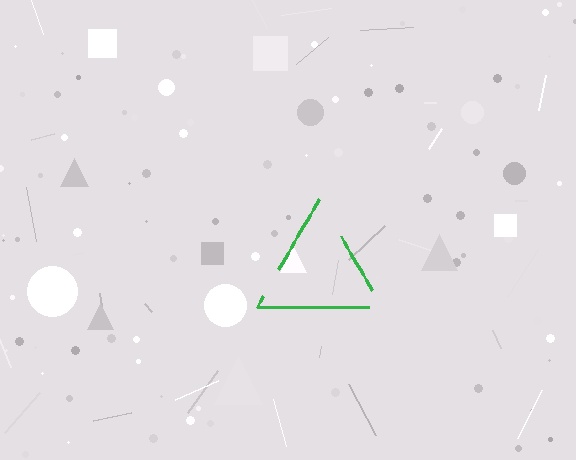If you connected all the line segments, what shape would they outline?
They would outline a triangle.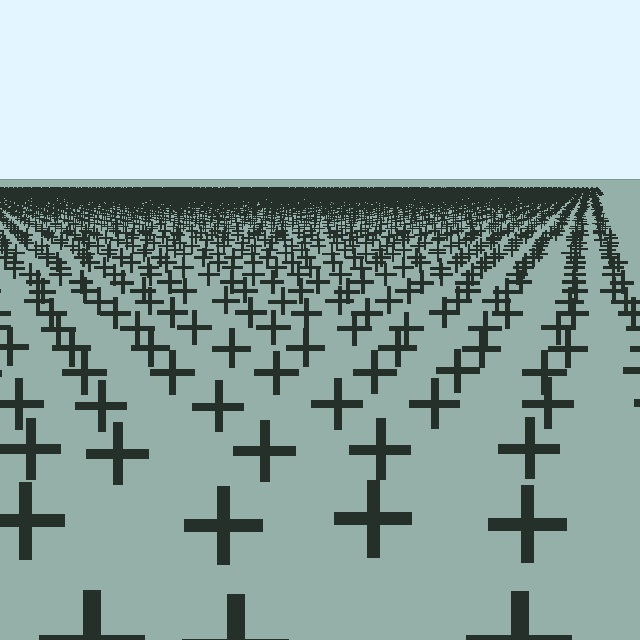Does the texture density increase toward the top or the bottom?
Density increases toward the top.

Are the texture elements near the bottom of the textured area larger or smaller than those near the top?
Larger. Near the bottom, elements are closer to the viewer and appear at a bigger on-screen size.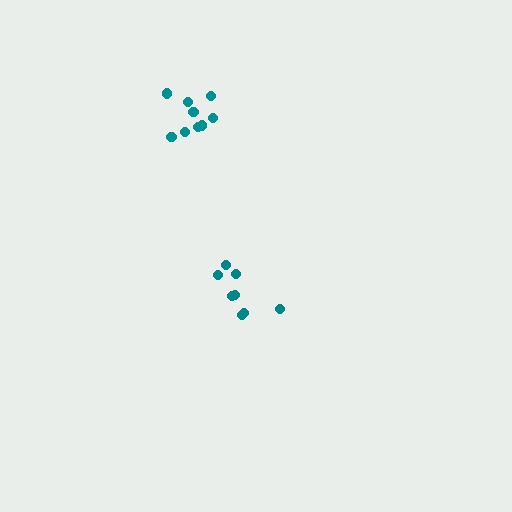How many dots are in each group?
Group 1: 8 dots, Group 2: 10 dots (18 total).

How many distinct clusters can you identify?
There are 2 distinct clusters.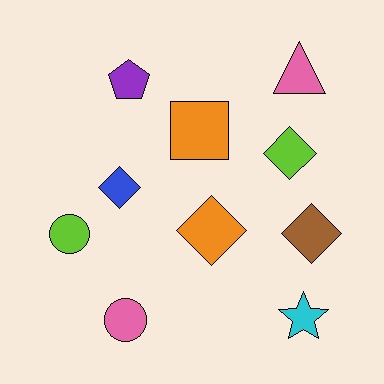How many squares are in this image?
There is 1 square.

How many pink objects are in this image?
There are 2 pink objects.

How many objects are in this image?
There are 10 objects.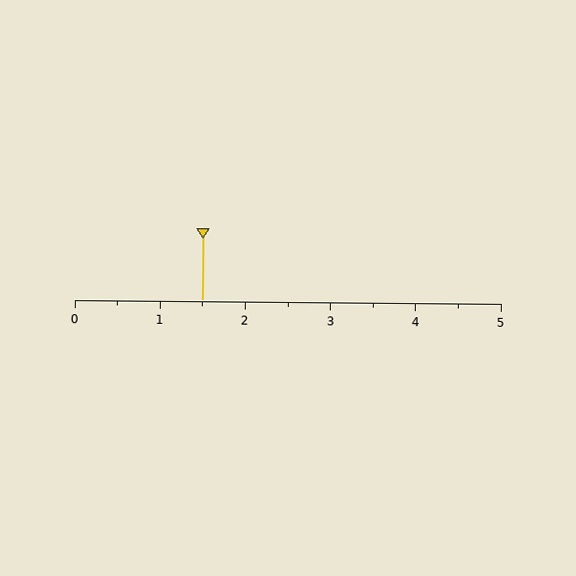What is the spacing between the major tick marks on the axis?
The major ticks are spaced 1 apart.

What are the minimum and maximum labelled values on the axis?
The axis runs from 0 to 5.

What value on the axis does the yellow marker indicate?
The marker indicates approximately 1.5.